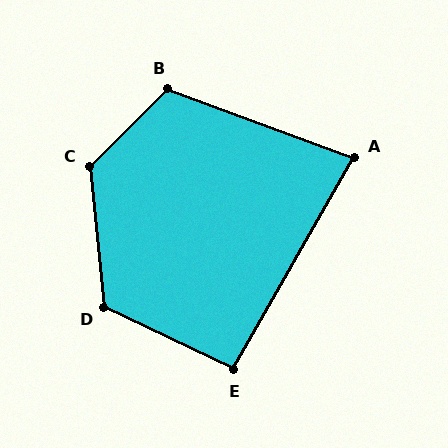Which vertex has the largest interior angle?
C, at approximately 129 degrees.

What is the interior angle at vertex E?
Approximately 94 degrees (approximately right).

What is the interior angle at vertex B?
Approximately 115 degrees (obtuse).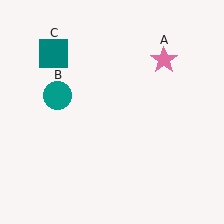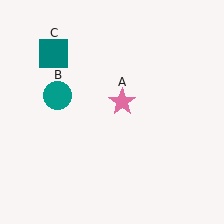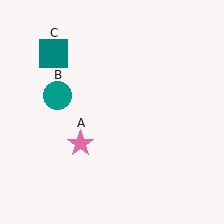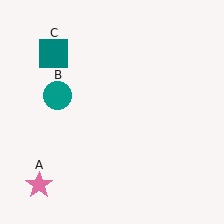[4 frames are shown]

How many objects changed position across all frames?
1 object changed position: pink star (object A).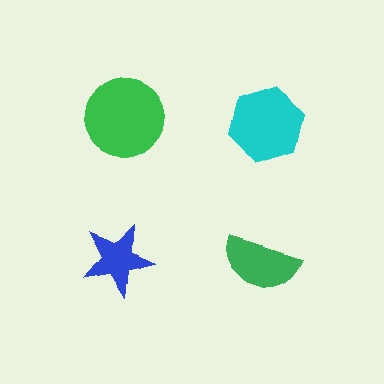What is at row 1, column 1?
A green circle.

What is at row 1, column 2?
A cyan hexagon.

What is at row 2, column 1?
A blue star.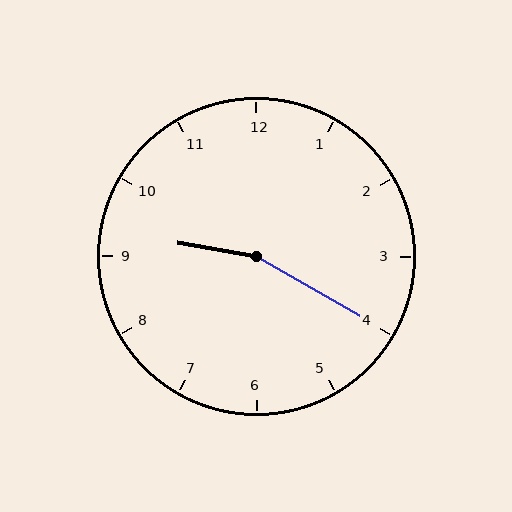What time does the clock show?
9:20.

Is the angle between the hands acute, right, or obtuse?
It is obtuse.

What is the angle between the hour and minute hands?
Approximately 160 degrees.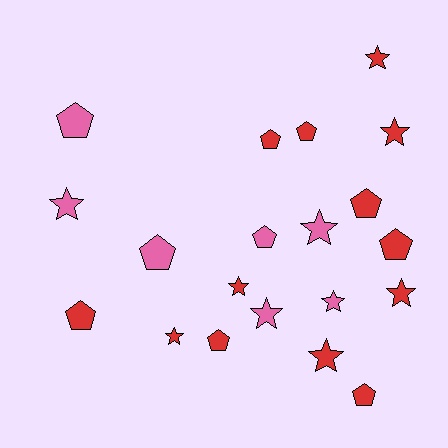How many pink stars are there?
There are 4 pink stars.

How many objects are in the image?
There are 20 objects.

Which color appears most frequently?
Red, with 13 objects.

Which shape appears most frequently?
Pentagon, with 10 objects.